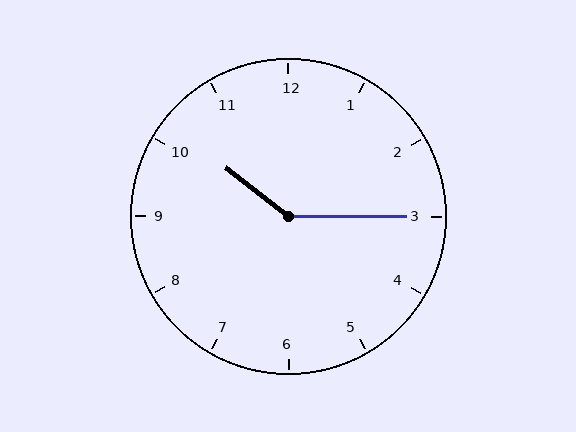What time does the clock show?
10:15.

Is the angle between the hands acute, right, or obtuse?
It is obtuse.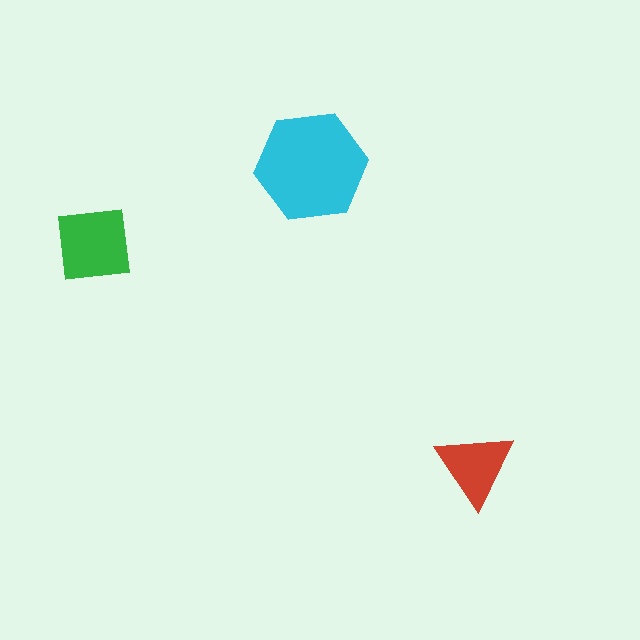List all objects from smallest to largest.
The red triangle, the green square, the cyan hexagon.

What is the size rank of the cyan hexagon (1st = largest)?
1st.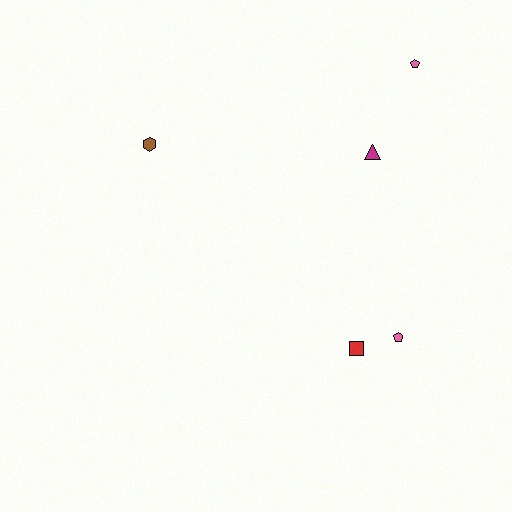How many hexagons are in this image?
There is 1 hexagon.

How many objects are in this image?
There are 5 objects.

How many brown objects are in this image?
There is 1 brown object.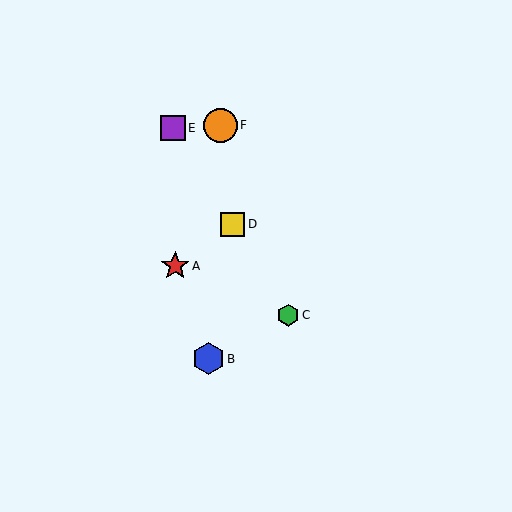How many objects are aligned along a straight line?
3 objects (C, D, E) are aligned along a straight line.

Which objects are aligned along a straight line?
Objects C, D, E are aligned along a straight line.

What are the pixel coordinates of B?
Object B is at (208, 359).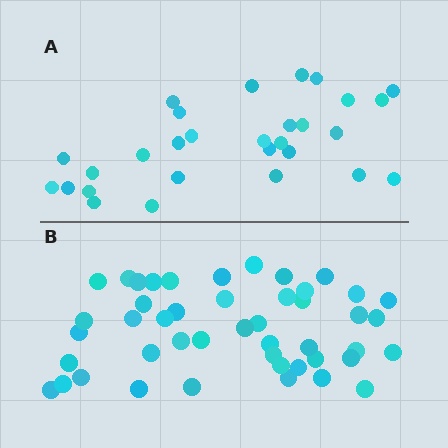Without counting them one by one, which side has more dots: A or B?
Region B (the bottom region) has more dots.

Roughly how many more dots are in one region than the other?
Region B has approximately 15 more dots than region A.